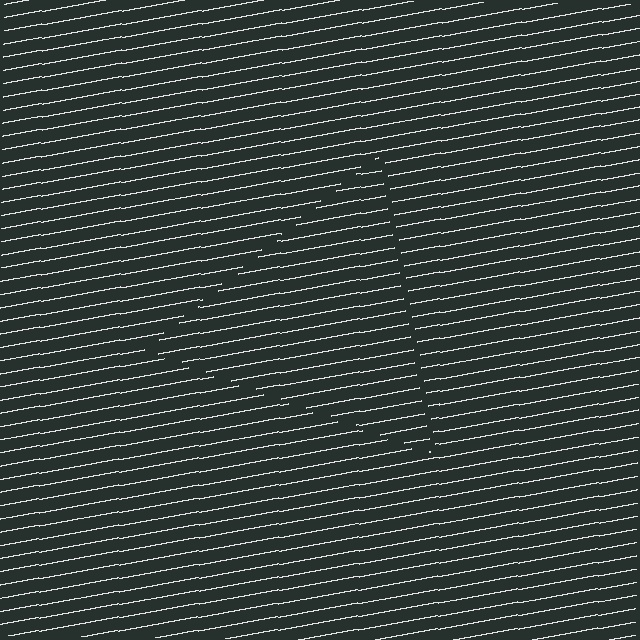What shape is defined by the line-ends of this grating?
An illusory triangle. The interior of the shape contains the same grating, shifted by half a period — the contour is defined by the phase discontinuity where line-ends from the inner and outer gratings abut.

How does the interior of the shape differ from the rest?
The interior of the shape contains the same grating, shifted by half a period — the contour is defined by the phase discontinuity where line-ends from the inner and outer gratings abut.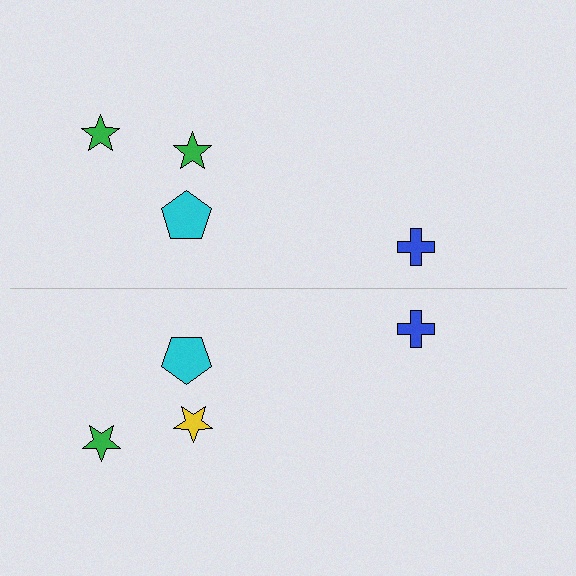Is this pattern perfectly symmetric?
No, the pattern is not perfectly symmetric. The yellow star on the bottom side breaks the symmetry — its mirror counterpart is green.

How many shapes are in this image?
There are 8 shapes in this image.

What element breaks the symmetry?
The yellow star on the bottom side breaks the symmetry — its mirror counterpart is green.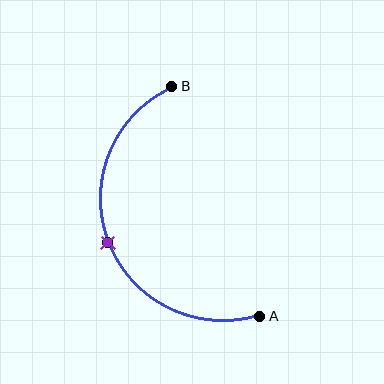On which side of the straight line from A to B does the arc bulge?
The arc bulges to the left of the straight line connecting A and B.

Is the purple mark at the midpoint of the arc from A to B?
Yes. The purple mark lies on the arc at equal arc-length from both A and B — it is the arc midpoint.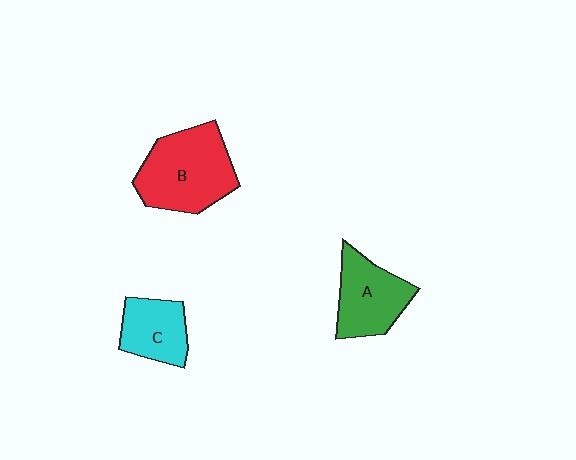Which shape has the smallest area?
Shape C (cyan).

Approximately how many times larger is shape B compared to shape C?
Approximately 1.7 times.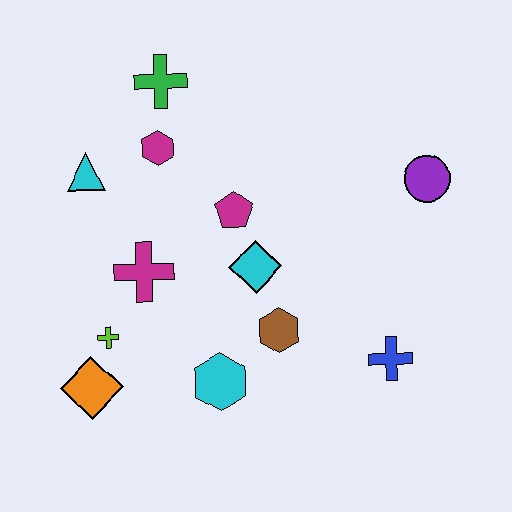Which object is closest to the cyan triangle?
The magenta hexagon is closest to the cyan triangle.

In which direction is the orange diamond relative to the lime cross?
The orange diamond is below the lime cross.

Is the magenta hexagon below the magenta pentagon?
No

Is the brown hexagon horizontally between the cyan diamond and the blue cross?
Yes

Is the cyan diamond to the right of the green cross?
Yes